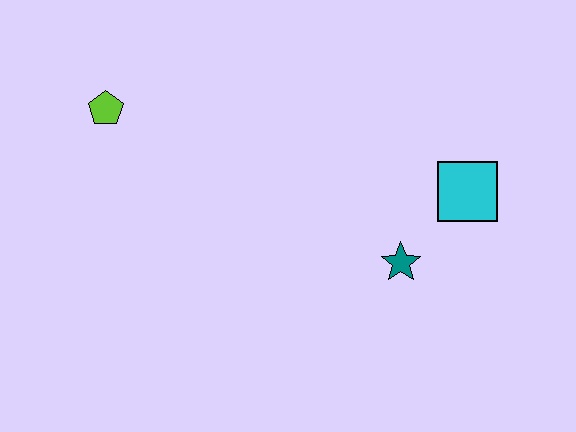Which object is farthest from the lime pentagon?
The cyan square is farthest from the lime pentagon.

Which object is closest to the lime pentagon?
The teal star is closest to the lime pentagon.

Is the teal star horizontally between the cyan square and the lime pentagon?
Yes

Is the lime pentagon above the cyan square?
Yes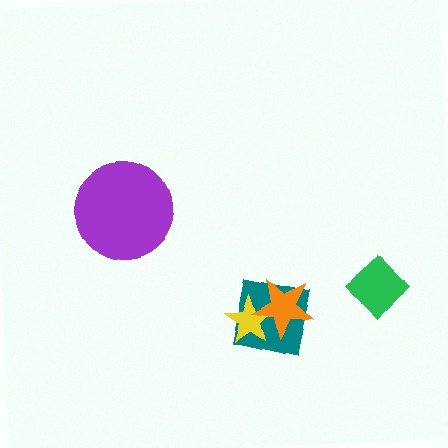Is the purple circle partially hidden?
No, no other shape covers it.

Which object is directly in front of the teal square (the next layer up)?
The yellow star is directly in front of the teal square.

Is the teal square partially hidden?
Yes, it is partially covered by another shape.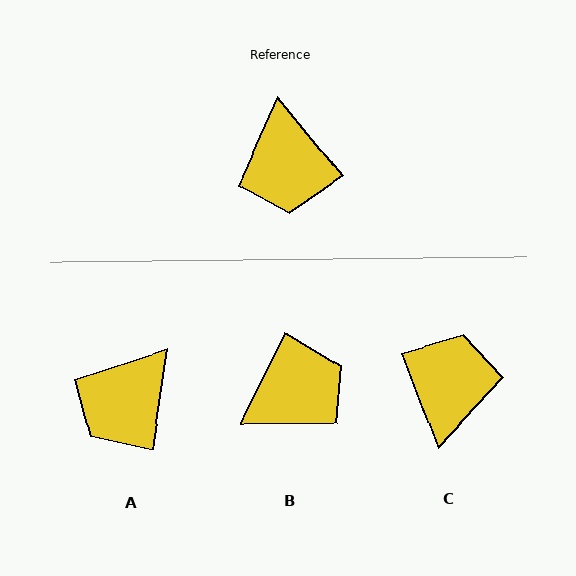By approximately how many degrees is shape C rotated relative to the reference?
Approximately 162 degrees counter-clockwise.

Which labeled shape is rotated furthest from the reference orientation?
C, about 162 degrees away.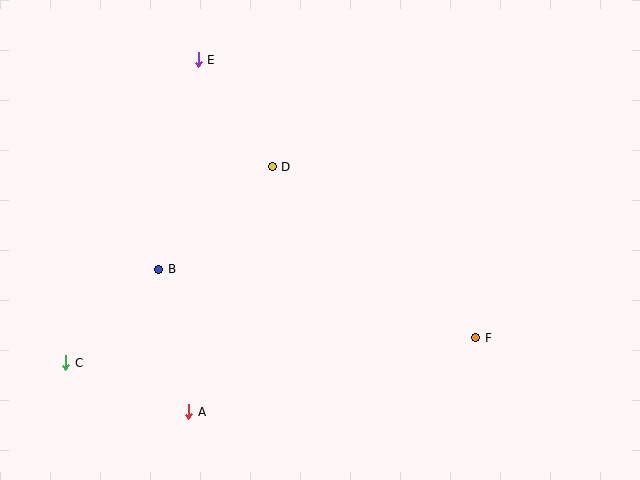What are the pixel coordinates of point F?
Point F is at (476, 338).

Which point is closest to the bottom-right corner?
Point F is closest to the bottom-right corner.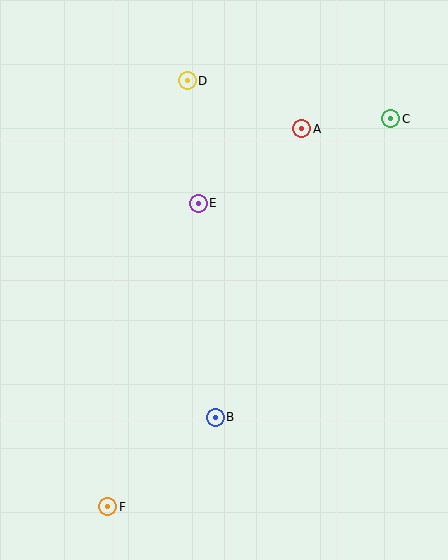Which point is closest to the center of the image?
Point E at (198, 203) is closest to the center.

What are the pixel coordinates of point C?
Point C is at (391, 119).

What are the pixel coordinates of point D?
Point D is at (187, 81).